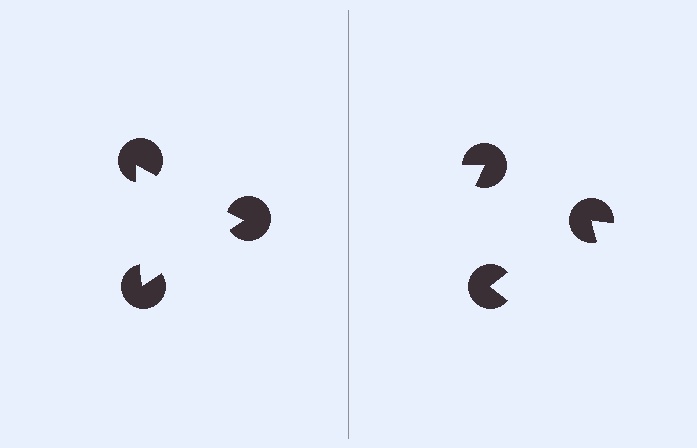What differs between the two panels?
The pac-man discs are positioned identically on both sides; only the wedge orientations differ. On the left they align to a triangle; on the right they are misaligned.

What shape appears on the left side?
An illusory triangle.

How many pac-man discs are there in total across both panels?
6 — 3 on each side.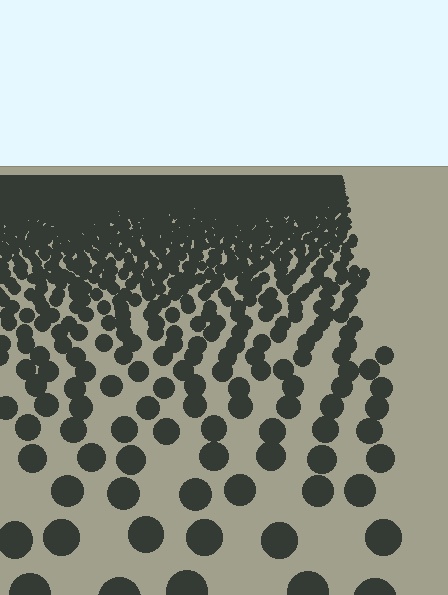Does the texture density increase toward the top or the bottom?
Density increases toward the top.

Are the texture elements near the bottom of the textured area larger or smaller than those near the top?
Larger. Near the bottom, elements are closer to the viewer and appear at a bigger on-screen size.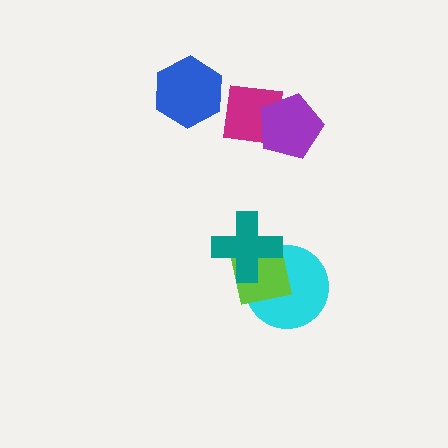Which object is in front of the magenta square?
The purple pentagon is in front of the magenta square.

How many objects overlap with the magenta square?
1 object overlaps with the magenta square.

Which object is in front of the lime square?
The teal cross is in front of the lime square.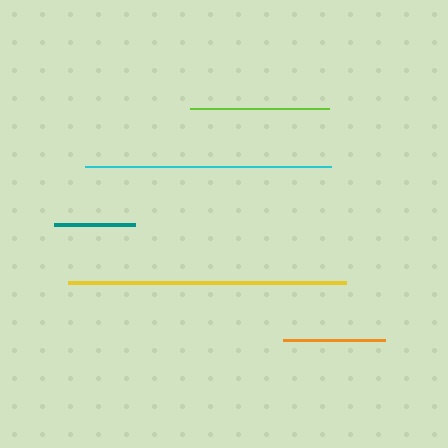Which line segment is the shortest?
The teal line is the shortest at approximately 81 pixels.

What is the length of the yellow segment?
The yellow segment is approximately 279 pixels long.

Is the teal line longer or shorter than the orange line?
The orange line is longer than the teal line.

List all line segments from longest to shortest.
From longest to shortest: yellow, cyan, lime, orange, teal.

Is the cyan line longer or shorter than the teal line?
The cyan line is longer than the teal line.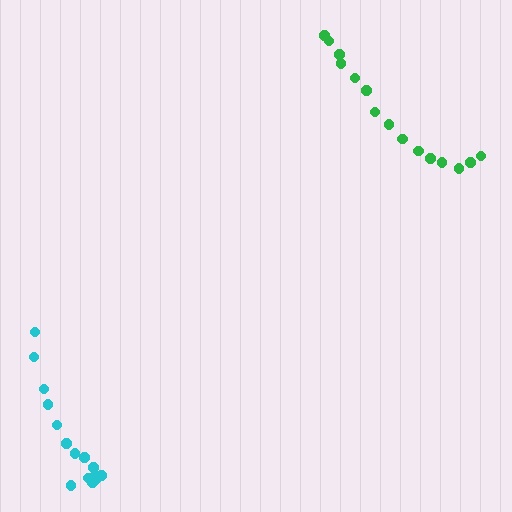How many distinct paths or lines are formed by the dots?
There are 2 distinct paths.